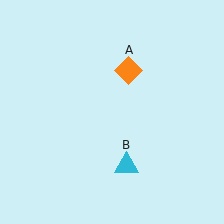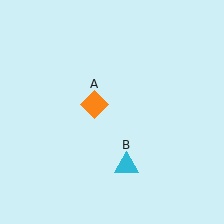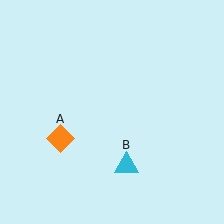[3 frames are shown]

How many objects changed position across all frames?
1 object changed position: orange diamond (object A).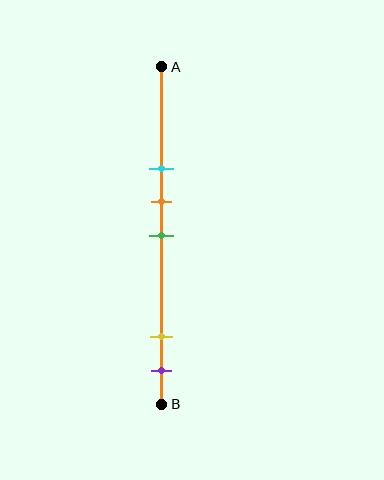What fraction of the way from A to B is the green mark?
The green mark is approximately 50% (0.5) of the way from A to B.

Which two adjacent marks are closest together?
The orange and green marks are the closest adjacent pair.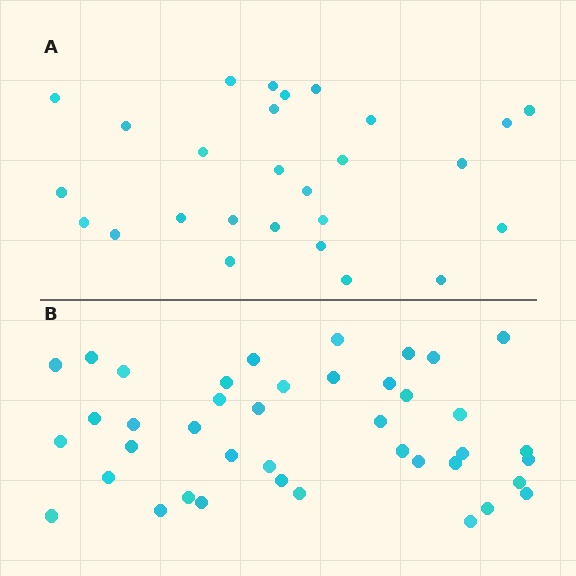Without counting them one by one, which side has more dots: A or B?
Region B (the bottom region) has more dots.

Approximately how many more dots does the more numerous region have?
Region B has approximately 15 more dots than region A.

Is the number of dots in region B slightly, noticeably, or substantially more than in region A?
Region B has substantially more. The ratio is roughly 1.5 to 1.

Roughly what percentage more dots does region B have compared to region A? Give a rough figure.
About 50% more.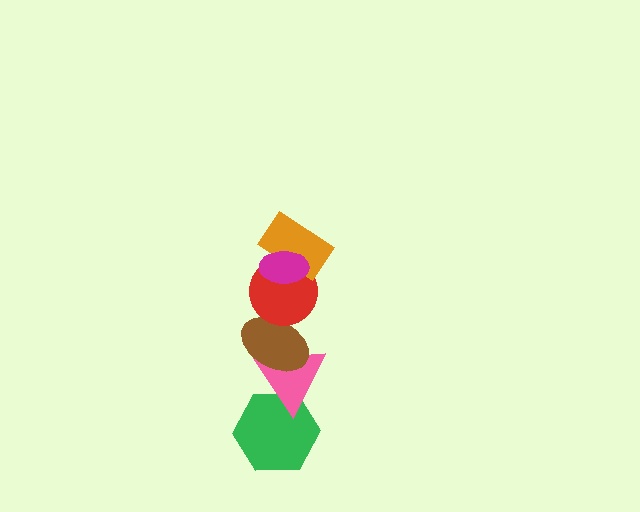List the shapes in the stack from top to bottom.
From top to bottom: the magenta ellipse, the orange rectangle, the red circle, the brown ellipse, the pink triangle, the green hexagon.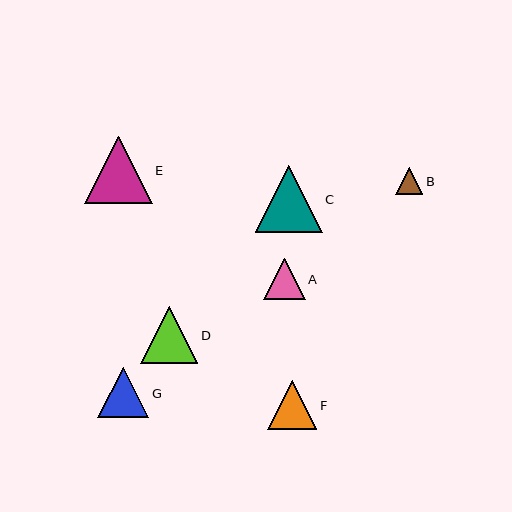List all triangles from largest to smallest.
From largest to smallest: E, C, D, G, F, A, B.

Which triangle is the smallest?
Triangle B is the smallest with a size of approximately 27 pixels.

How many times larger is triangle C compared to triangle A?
Triangle C is approximately 1.6 times the size of triangle A.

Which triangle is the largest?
Triangle E is the largest with a size of approximately 67 pixels.